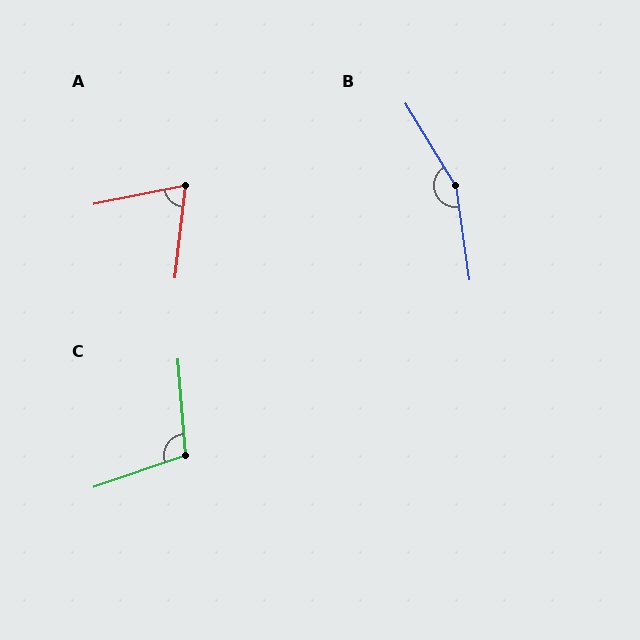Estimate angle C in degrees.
Approximately 105 degrees.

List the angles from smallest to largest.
A (72°), C (105°), B (157°).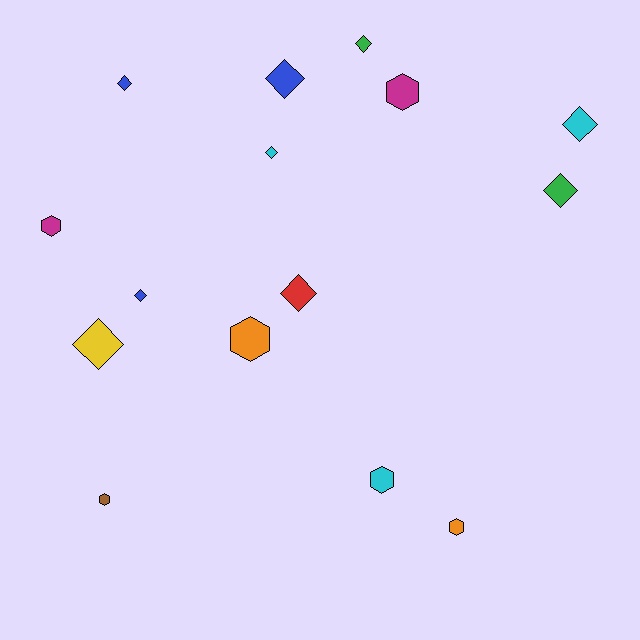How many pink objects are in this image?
There are no pink objects.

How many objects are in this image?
There are 15 objects.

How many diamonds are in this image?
There are 9 diamonds.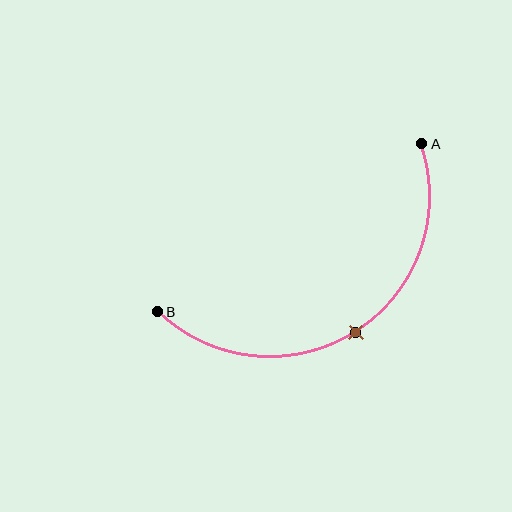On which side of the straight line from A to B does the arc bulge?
The arc bulges below the straight line connecting A and B.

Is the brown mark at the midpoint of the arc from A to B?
Yes. The brown mark lies on the arc at equal arc-length from both A and B — it is the arc midpoint.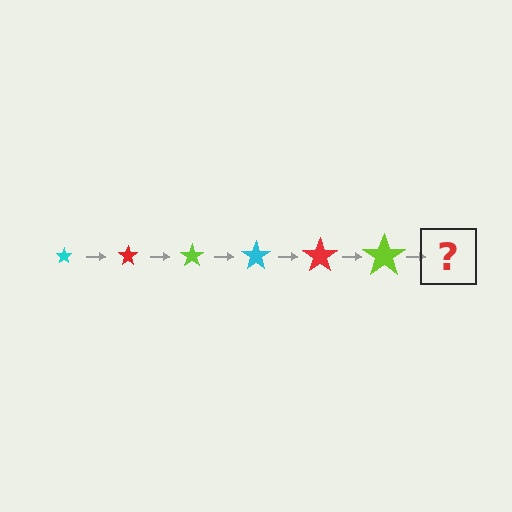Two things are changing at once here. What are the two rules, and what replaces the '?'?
The two rules are that the star grows larger each step and the color cycles through cyan, red, and lime. The '?' should be a cyan star, larger than the previous one.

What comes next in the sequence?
The next element should be a cyan star, larger than the previous one.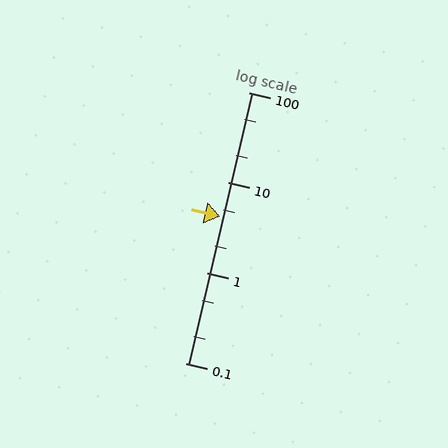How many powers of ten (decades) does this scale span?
The scale spans 3 decades, from 0.1 to 100.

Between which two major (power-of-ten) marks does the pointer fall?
The pointer is between 1 and 10.